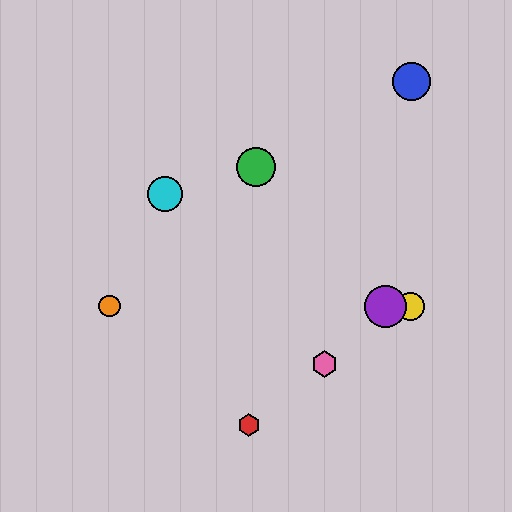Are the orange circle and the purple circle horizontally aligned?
Yes, both are at y≈306.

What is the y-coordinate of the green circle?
The green circle is at y≈167.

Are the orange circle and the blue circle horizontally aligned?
No, the orange circle is at y≈306 and the blue circle is at y≈81.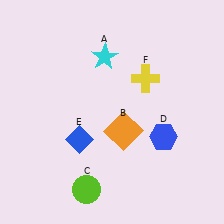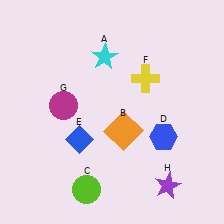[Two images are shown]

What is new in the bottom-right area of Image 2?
A purple star (H) was added in the bottom-right area of Image 2.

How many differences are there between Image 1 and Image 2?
There are 2 differences between the two images.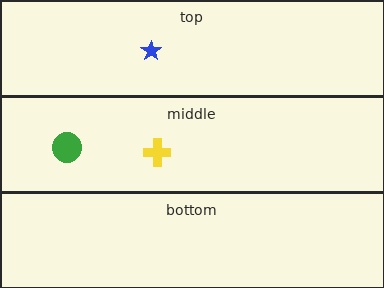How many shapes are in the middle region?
2.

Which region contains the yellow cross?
The middle region.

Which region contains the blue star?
The top region.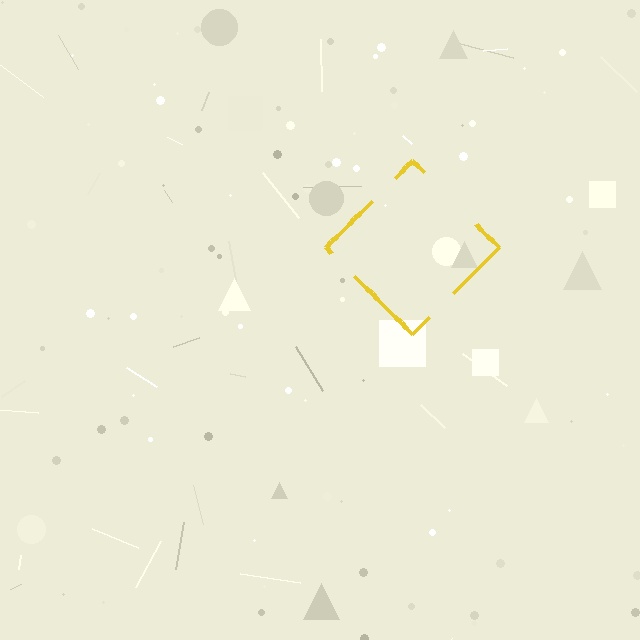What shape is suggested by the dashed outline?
The dashed outline suggests a diamond.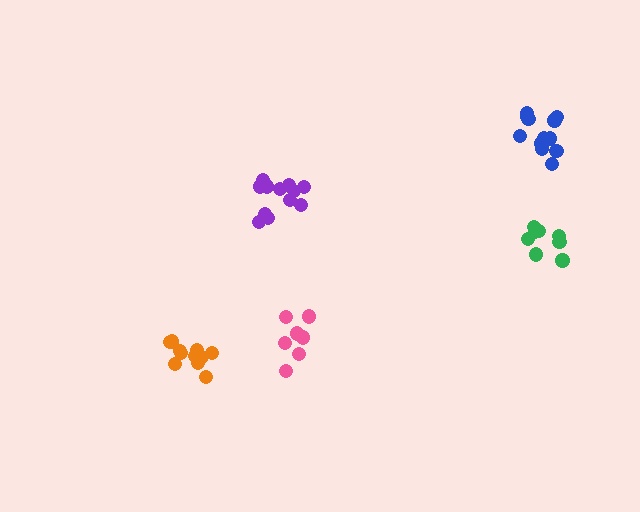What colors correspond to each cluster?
The clusters are colored: orange, green, pink, blue, purple.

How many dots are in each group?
Group 1: 11 dots, Group 2: 8 dots, Group 3: 8 dots, Group 4: 13 dots, Group 5: 12 dots (52 total).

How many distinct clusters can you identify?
There are 5 distinct clusters.